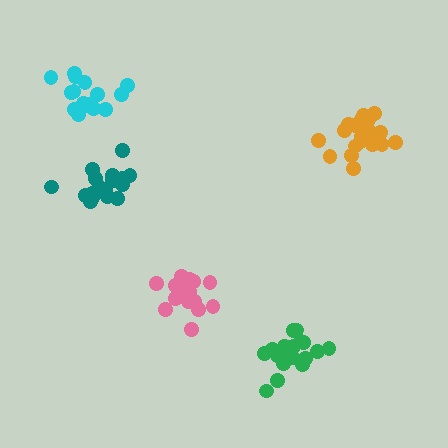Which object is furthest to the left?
The cyan cluster is leftmost.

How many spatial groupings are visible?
There are 5 spatial groupings.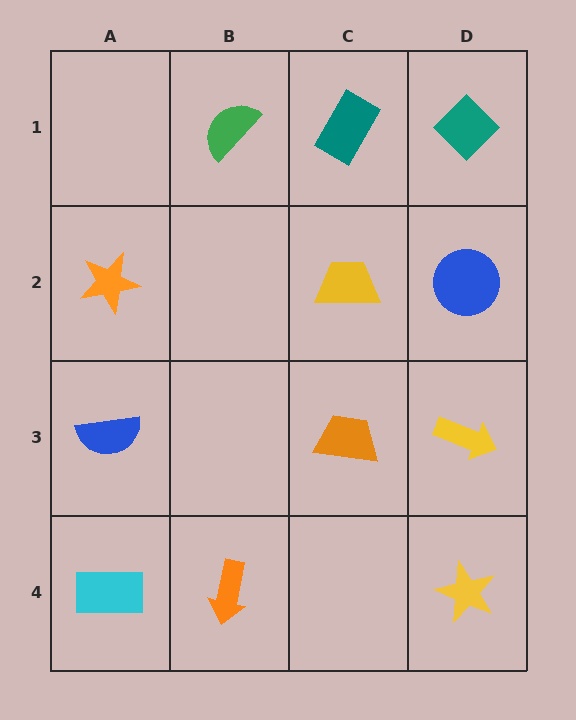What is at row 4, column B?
An orange arrow.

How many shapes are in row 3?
3 shapes.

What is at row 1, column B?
A green semicircle.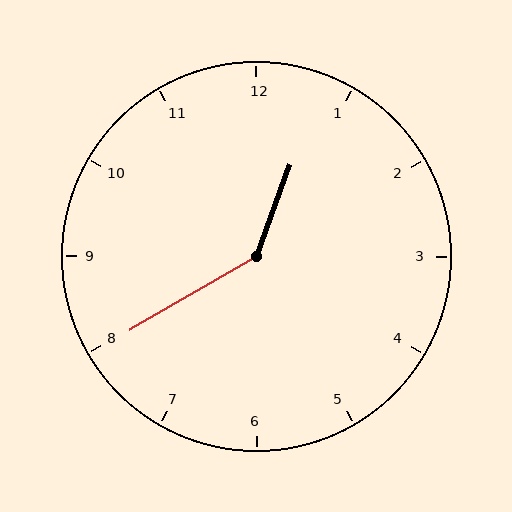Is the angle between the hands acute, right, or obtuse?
It is obtuse.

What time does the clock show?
12:40.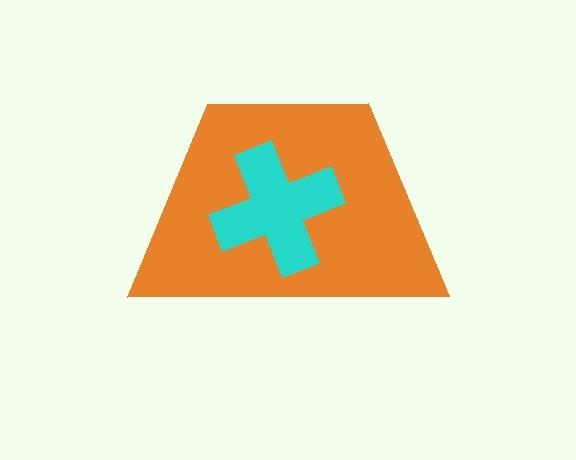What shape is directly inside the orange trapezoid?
The cyan cross.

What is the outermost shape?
The orange trapezoid.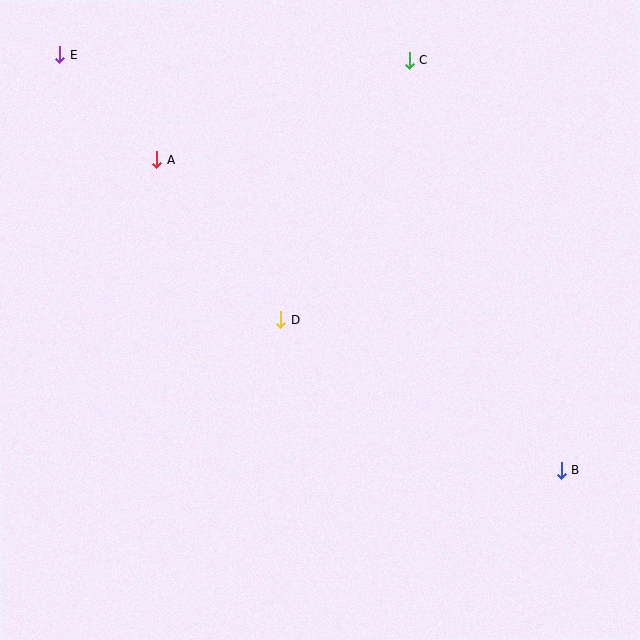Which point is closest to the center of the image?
Point D at (281, 320) is closest to the center.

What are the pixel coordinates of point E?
Point E is at (60, 55).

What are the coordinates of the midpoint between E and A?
The midpoint between E and A is at (108, 107).